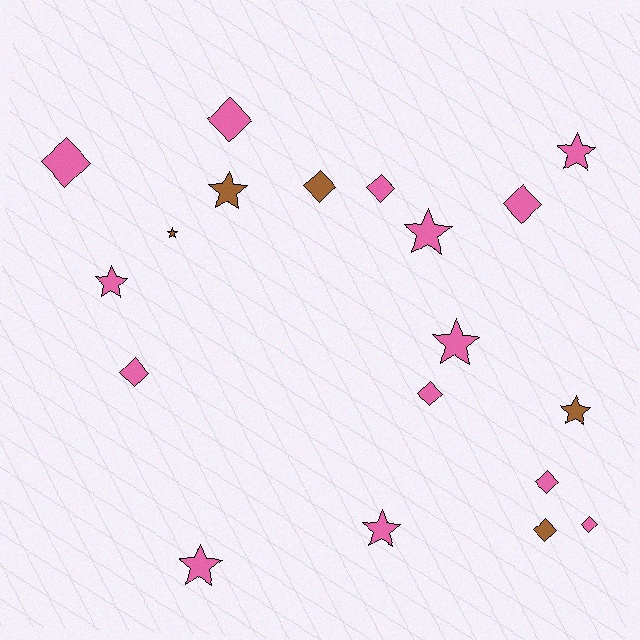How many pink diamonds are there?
There are 8 pink diamonds.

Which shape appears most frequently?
Diamond, with 10 objects.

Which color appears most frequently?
Pink, with 14 objects.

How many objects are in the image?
There are 19 objects.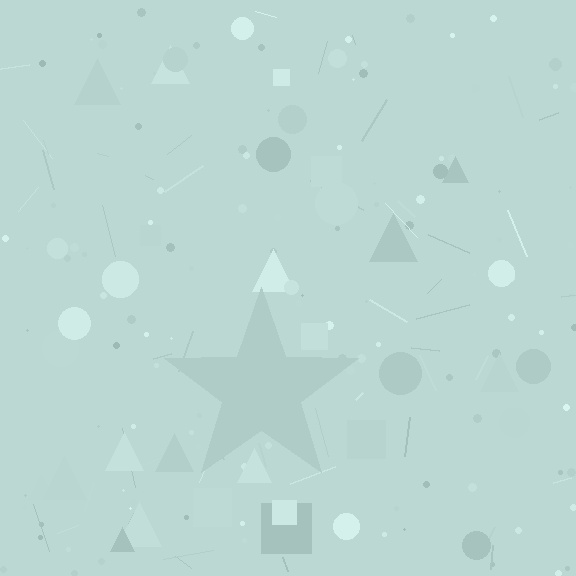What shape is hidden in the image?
A star is hidden in the image.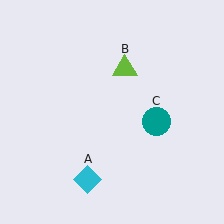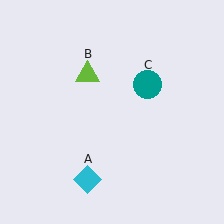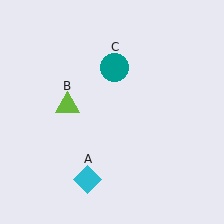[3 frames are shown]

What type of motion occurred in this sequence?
The lime triangle (object B), teal circle (object C) rotated counterclockwise around the center of the scene.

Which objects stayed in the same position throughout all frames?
Cyan diamond (object A) remained stationary.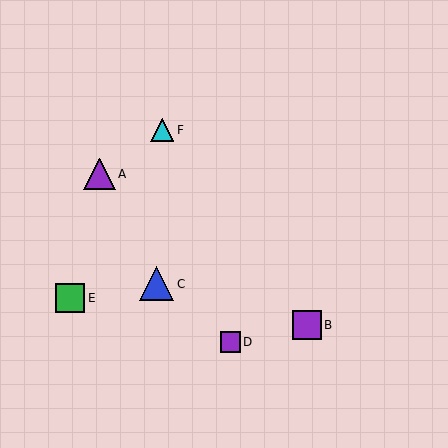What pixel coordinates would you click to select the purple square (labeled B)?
Click at (307, 325) to select the purple square B.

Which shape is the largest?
The blue triangle (labeled C) is the largest.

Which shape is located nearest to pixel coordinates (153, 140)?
The cyan triangle (labeled F) at (162, 130) is nearest to that location.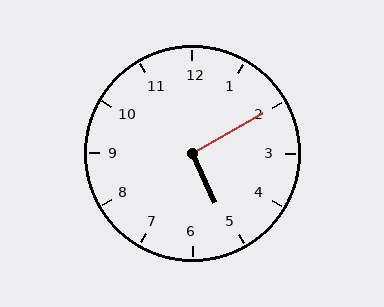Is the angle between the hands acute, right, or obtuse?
It is right.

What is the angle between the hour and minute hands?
Approximately 95 degrees.